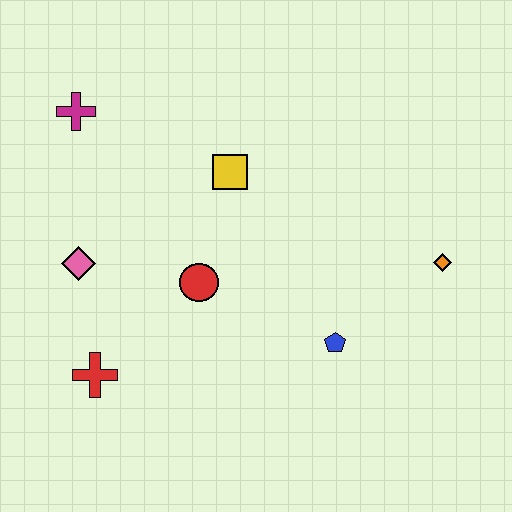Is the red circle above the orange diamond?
No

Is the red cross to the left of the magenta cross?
No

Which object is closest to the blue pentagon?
The orange diamond is closest to the blue pentagon.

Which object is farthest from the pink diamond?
The orange diamond is farthest from the pink diamond.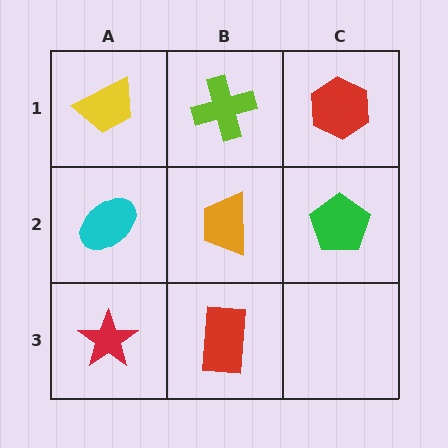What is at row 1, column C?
A red hexagon.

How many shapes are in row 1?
3 shapes.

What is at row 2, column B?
An orange trapezoid.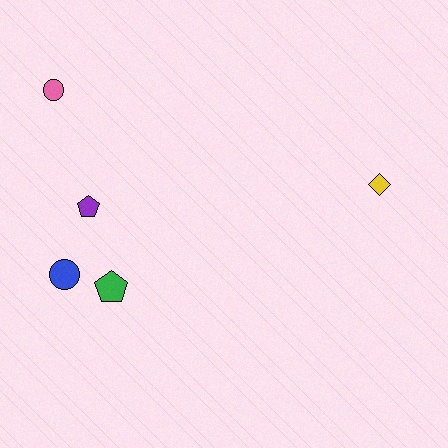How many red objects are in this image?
There are no red objects.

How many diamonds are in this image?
There is 1 diamond.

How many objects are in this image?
There are 5 objects.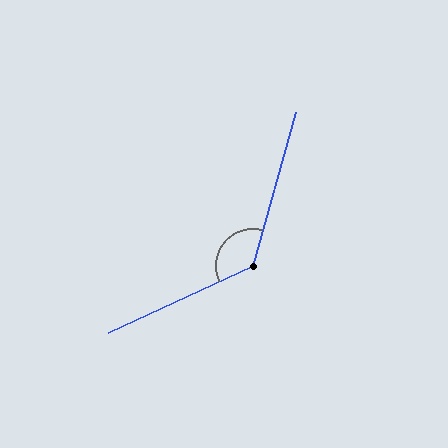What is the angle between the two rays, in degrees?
Approximately 131 degrees.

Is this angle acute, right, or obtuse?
It is obtuse.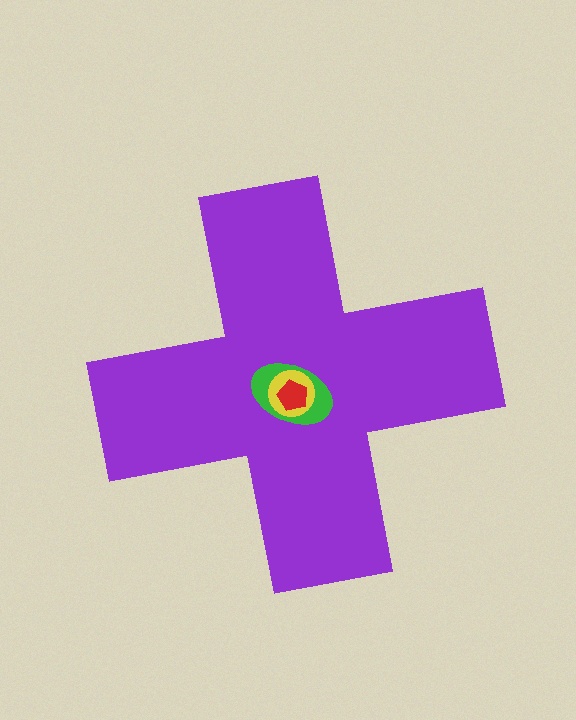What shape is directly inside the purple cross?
The green ellipse.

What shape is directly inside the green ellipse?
The yellow circle.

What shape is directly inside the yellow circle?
The red pentagon.